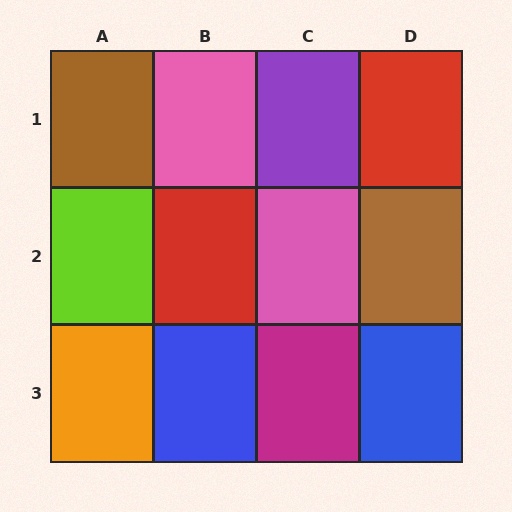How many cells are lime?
1 cell is lime.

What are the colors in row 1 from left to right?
Brown, pink, purple, red.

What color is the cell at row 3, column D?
Blue.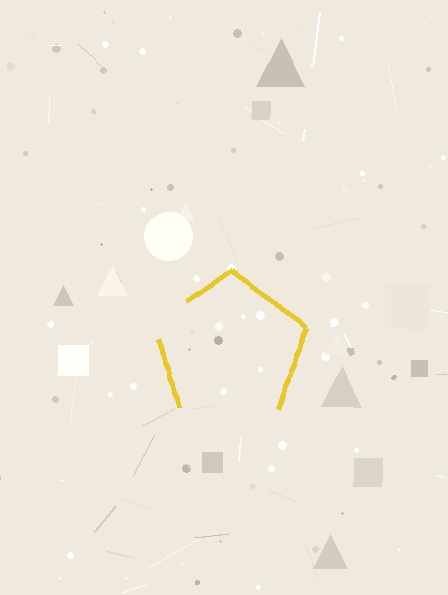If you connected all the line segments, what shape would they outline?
They would outline a pentagon.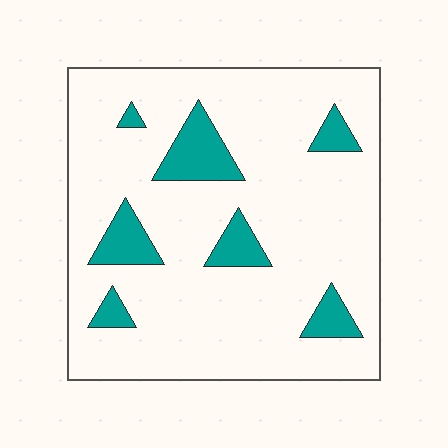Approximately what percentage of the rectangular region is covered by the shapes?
Approximately 15%.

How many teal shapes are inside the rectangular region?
7.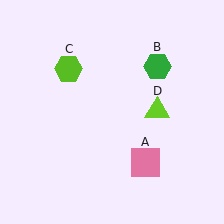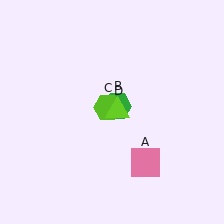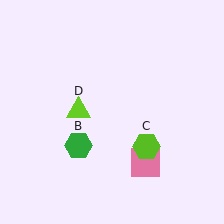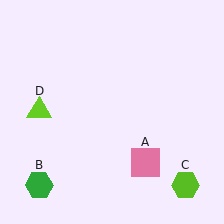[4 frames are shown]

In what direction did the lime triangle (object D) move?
The lime triangle (object D) moved left.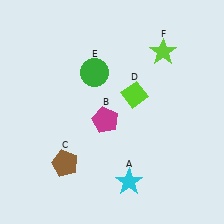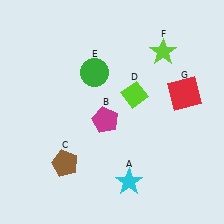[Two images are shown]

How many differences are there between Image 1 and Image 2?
There is 1 difference between the two images.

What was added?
A red square (G) was added in Image 2.